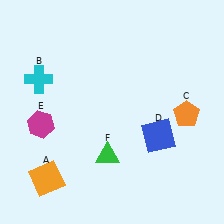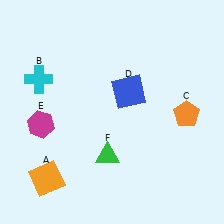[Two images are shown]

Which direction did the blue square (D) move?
The blue square (D) moved up.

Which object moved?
The blue square (D) moved up.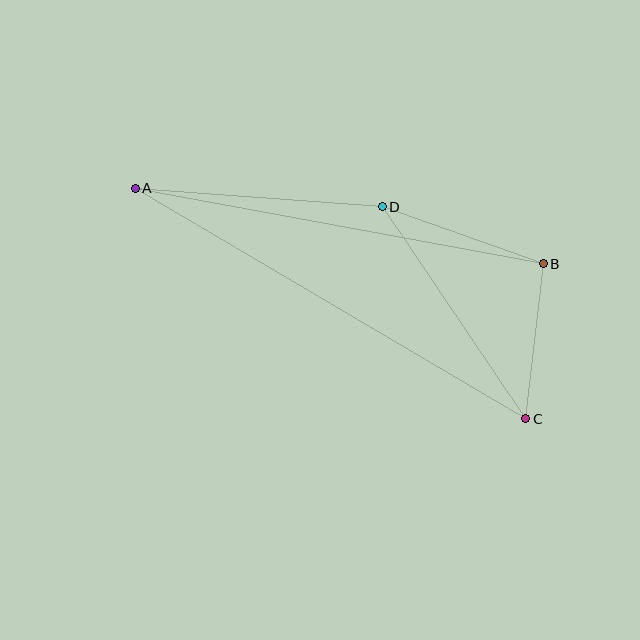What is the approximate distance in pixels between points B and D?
The distance between B and D is approximately 171 pixels.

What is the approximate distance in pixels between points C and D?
The distance between C and D is approximately 256 pixels.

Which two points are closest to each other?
Points B and C are closest to each other.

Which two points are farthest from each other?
Points A and C are farthest from each other.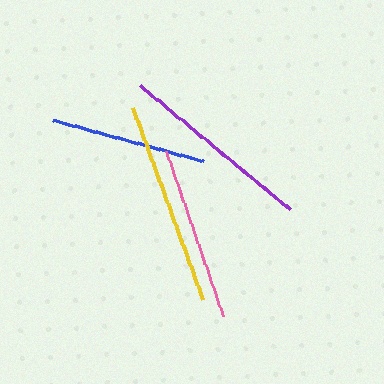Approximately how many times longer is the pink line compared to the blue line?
The pink line is approximately 1.1 times the length of the blue line.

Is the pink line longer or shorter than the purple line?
The purple line is longer than the pink line.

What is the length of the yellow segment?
The yellow segment is approximately 204 pixels long.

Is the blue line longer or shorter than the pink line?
The pink line is longer than the blue line.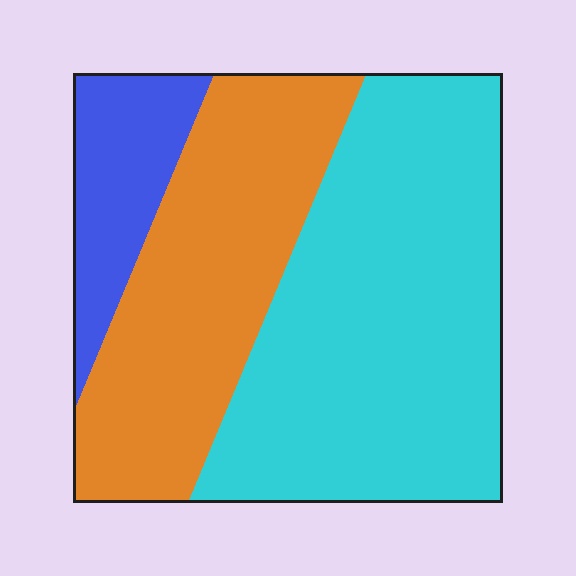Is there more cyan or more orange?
Cyan.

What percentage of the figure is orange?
Orange covers roughly 35% of the figure.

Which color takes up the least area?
Blue, at roughly 15%.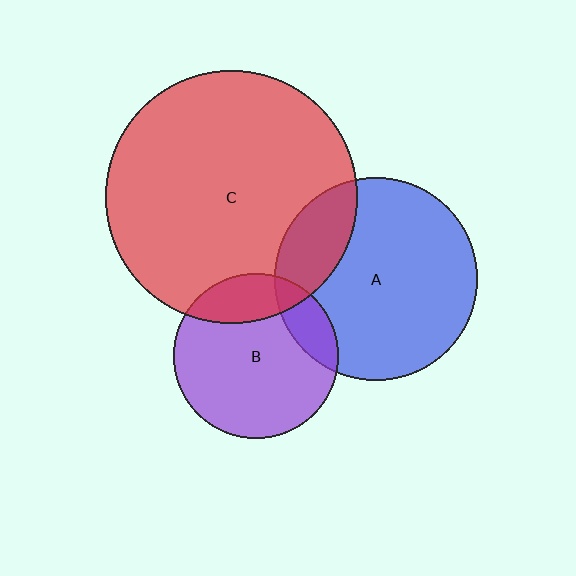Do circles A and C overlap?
Yes.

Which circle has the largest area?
Circle C (red).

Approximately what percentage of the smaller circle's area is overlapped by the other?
Approximately 20%.